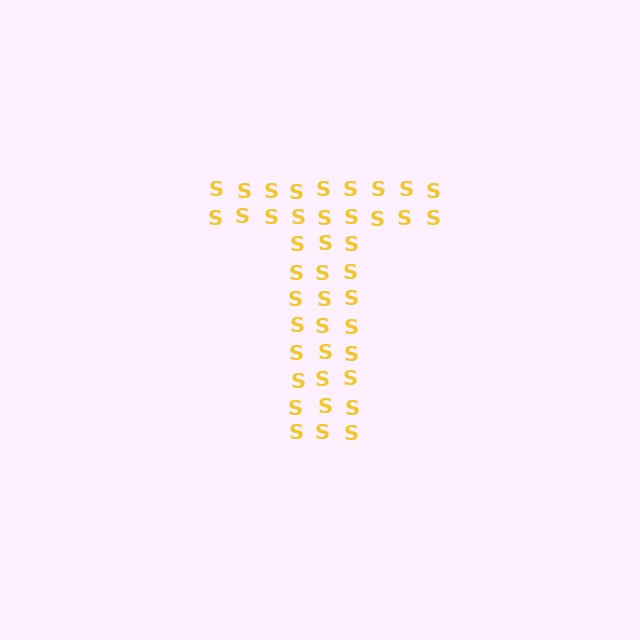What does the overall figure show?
The overall figure shows the letter T.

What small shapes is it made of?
It is made of small letter S's.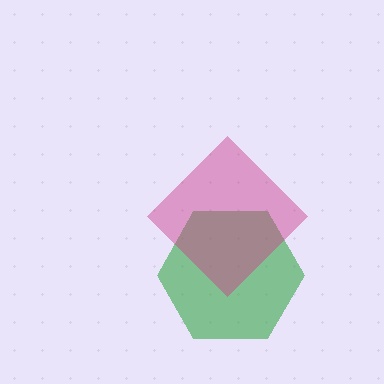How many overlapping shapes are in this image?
There are 2 overlapping shapes in the image.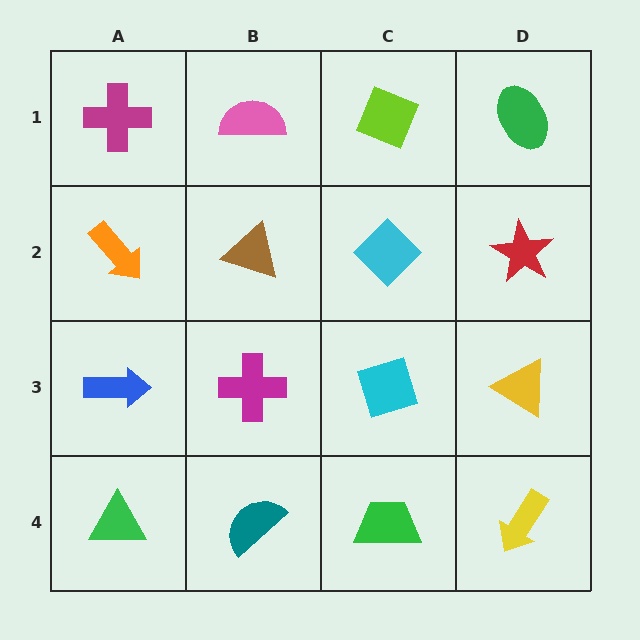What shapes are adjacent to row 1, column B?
A brown triangle (row 2, column B), a magenta cross (row 1, column A), a lime diamond (row 1, column C).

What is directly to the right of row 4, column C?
A yellow arrow.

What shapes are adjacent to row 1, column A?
An orange arrow (row 2, column A), a pink semicircle (row 1, column B).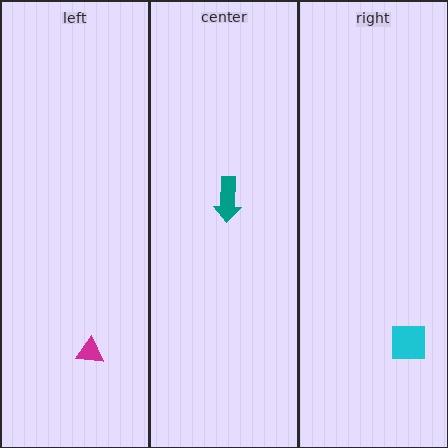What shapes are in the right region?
The cyan square.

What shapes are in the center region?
The teal arrow.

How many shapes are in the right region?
1.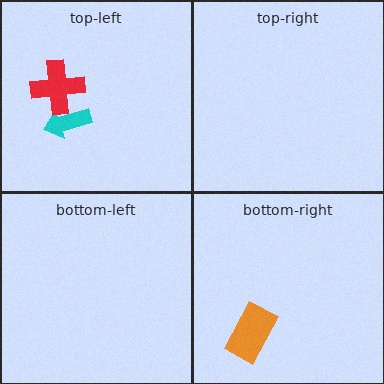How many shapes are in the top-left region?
2.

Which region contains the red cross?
The top-left region.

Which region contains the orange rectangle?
The bottom-right region.